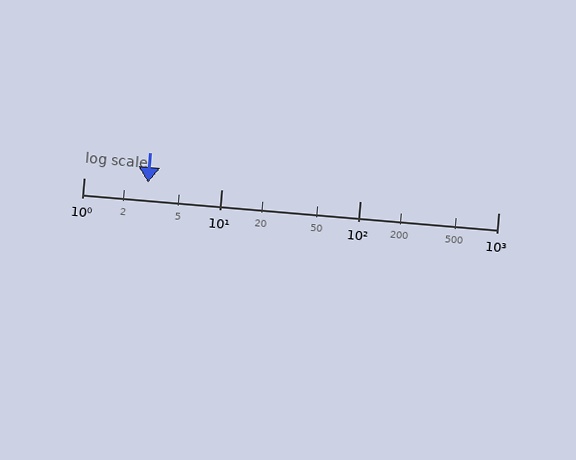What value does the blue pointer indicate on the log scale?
The pointer indicates approximately 2.9.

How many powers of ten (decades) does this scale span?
The scale spans 3 decades, from 1 to 1000.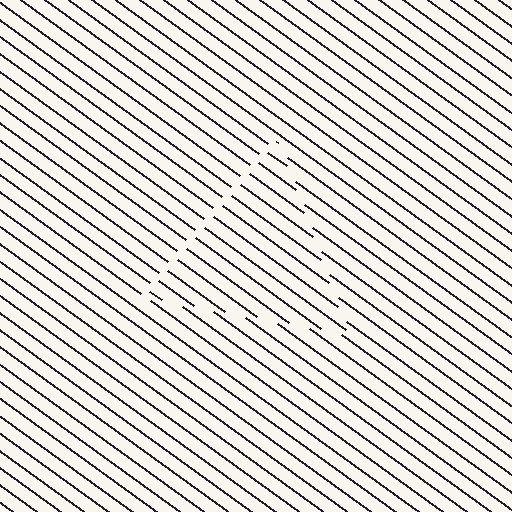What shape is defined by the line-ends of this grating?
An illusory triangle. The interior of the shape contains the same grating, shifted by half a period — the contour is defined by the phase discontinuity where line-ends from the inner and outer gratings abut.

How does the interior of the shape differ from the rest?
The interior of the shape contains the same grating, shifted by half a period — the contour is defined by the phase discontinuity where line-ends from the inner and outer gratings abut.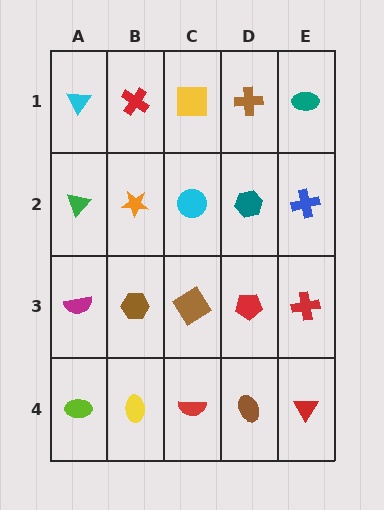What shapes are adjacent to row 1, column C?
A cyan circle (row 2, column C), a red cross (row 1, column B), a brown cross (row 1, column D).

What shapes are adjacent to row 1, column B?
An orange star (row 2, column B), a cyan triangle (row 1, column A), a yellow square (row 1, column C).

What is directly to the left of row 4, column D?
A red semicircle.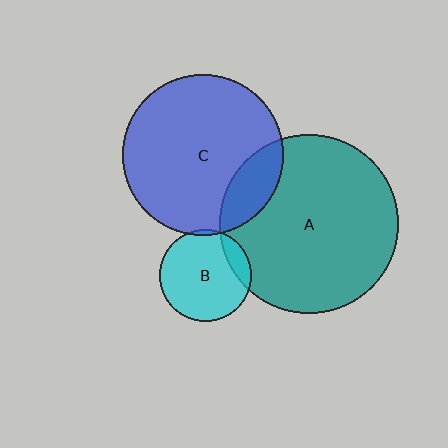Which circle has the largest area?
Circle A (teal).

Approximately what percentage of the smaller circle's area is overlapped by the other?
Approximately 15%.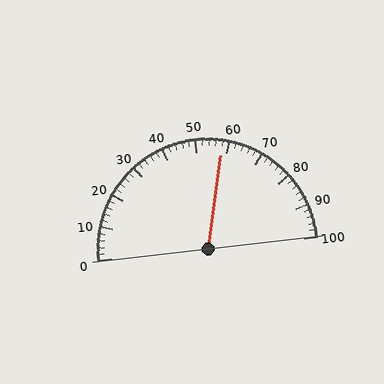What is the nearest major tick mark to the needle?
The nearest major tick mark is 60.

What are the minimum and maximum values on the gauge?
The gauge ranges from 0 to 100.